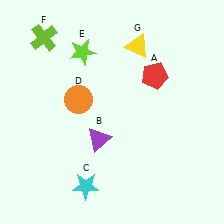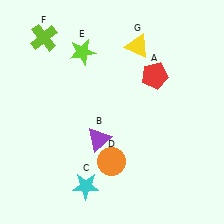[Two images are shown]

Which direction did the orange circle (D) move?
The orange circle (D) moved down.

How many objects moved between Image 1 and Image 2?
1 object moved between the two images.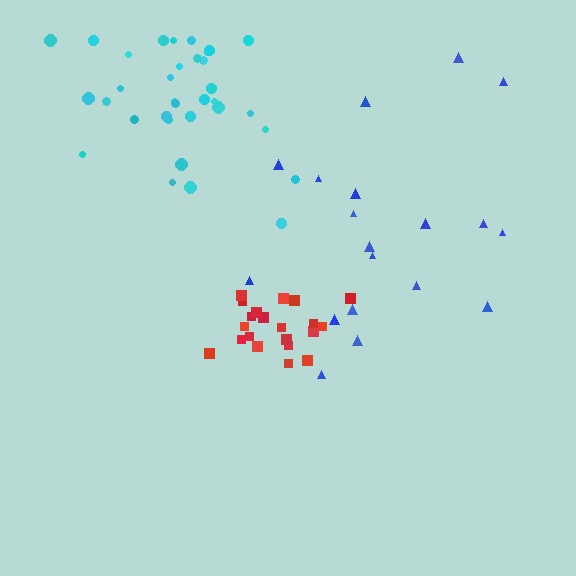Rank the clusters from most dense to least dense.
red, cyan, blue.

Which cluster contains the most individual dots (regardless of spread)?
Cyan (34).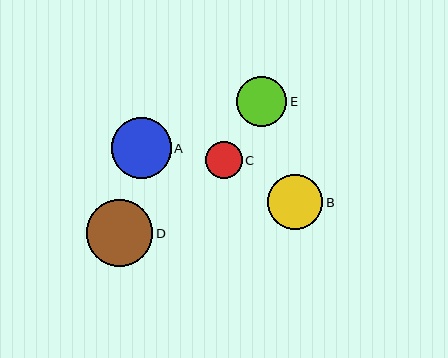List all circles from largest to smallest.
From largest to smallest: D, A, B, E, C.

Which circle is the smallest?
Circle C is the smallest with a size of approximately 37 pixels.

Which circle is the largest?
Circle D is the largest with a size of approximately 67 pixels.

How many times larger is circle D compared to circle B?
Circle D is approximately 1.2 times the size of circle B.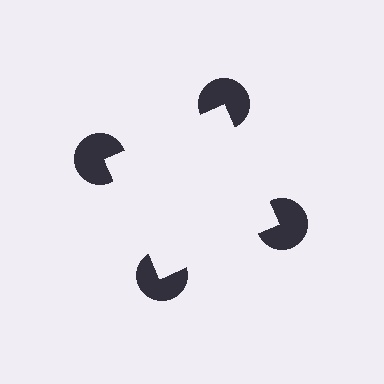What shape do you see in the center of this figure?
An illusory square — its edges are inferred from the aligned wedge cuts in the pac-man discs, not physically drawn.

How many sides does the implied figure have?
4 sides.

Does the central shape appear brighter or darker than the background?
It typically appears slightly brighter than the background, even though no actual brightness change is drawn.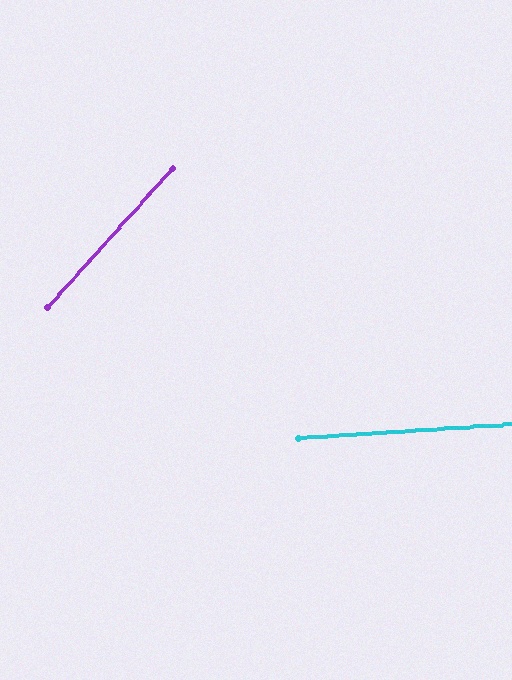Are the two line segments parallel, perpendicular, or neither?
Neither parallel nor perpendicular — they differ by about 44°.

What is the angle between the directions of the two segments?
Approximately 44 degrees.